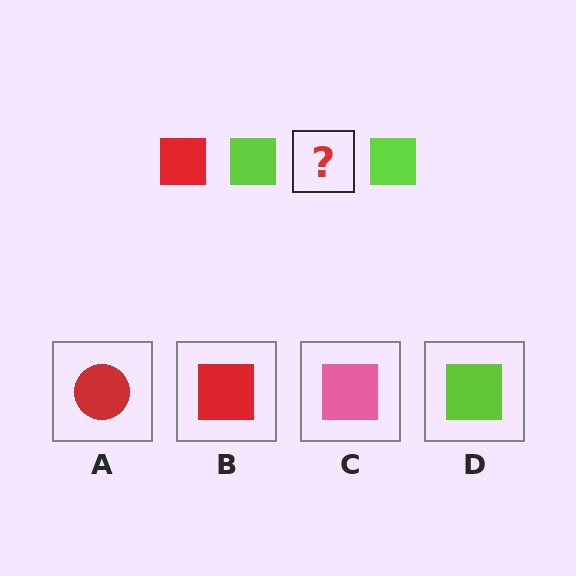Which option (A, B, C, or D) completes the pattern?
B.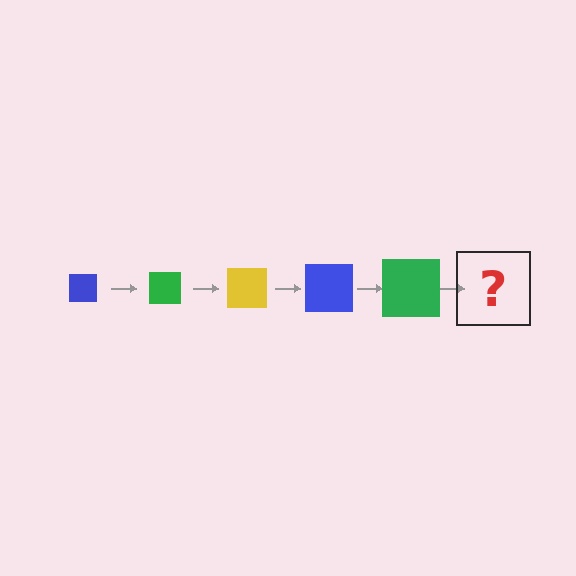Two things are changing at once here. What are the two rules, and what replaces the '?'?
The two rules are that the square grows larger each step and the color cycles through blue, green, and yellow. The '?' should be a yellow square, larger than the previous one.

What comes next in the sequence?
The next element should be a yellow square, larger than the previous one.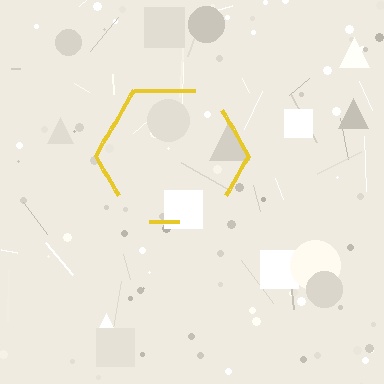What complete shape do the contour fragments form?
The contour fragments form a hexagon.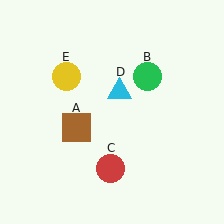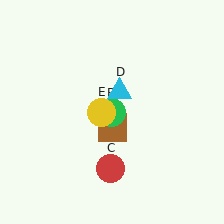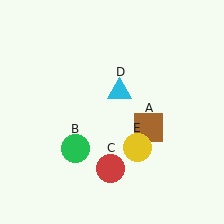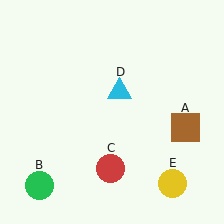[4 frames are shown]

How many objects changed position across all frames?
3 objects changed position: brown square (object A), green circle (object B), yellow circle (object E).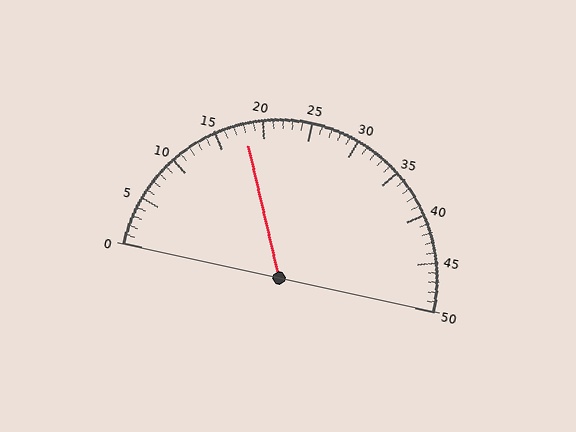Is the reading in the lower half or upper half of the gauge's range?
The reading is in the lower half of the range (0 to 50).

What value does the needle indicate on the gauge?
The needle indicates approximately 18.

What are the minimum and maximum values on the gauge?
The gauge ranges from 0 to 50.